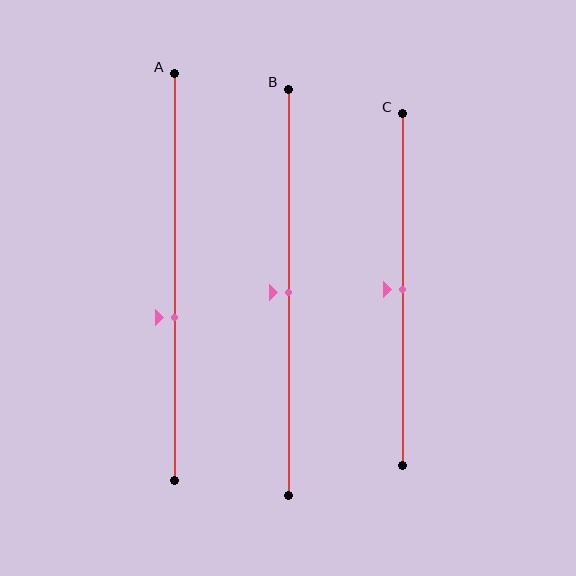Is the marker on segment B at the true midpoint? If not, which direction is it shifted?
Yes, the marker on segment B is at the true midpoint.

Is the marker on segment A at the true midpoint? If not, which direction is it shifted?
No, the marker on segment A is shifted downward by about 10% of the segment length.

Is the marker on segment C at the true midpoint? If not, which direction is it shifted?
Yes, the marker on segment C is at the true midpoint.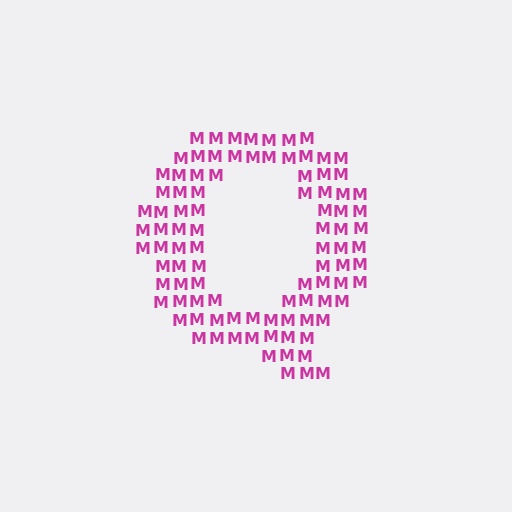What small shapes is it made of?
It is made of small letter M's.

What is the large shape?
The large shape is the letter Q.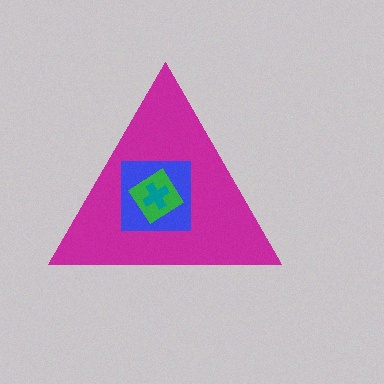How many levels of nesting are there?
4.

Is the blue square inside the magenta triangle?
Yes.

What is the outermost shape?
The magenta triangle.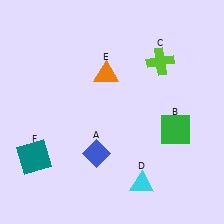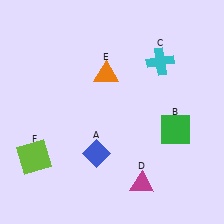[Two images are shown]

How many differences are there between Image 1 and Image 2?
There are 3 differences between the two images.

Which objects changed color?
C changed from lime to cyan. D changed from cyan to magenta. F changed from teal to lime.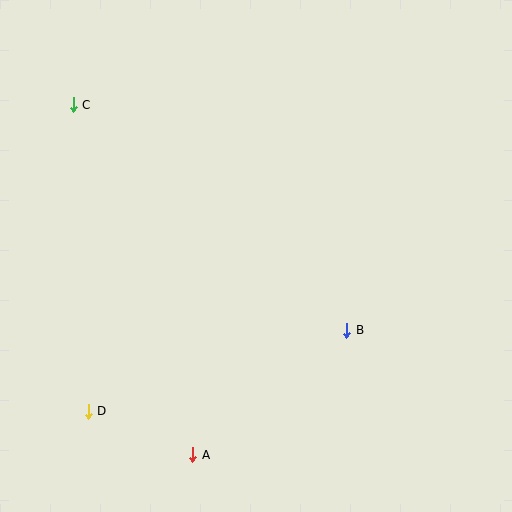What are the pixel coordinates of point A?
Point A is at (193, 455).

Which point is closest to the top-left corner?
Point C is closest to the top-left corner.